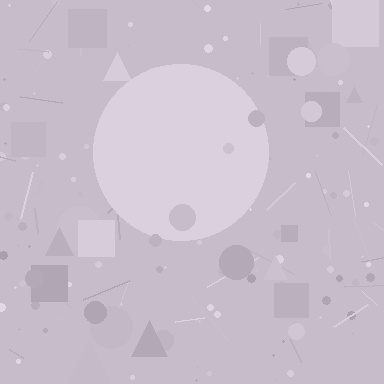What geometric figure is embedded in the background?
A circle is embedded in the background.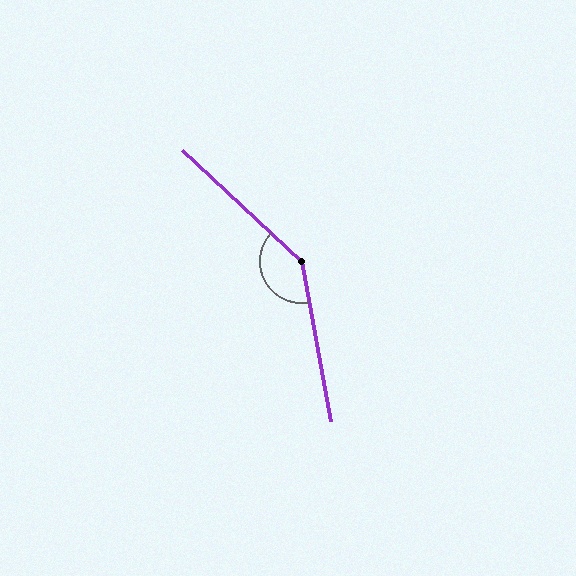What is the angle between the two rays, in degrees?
Approximately 143 degrees.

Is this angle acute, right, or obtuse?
It is obtuse.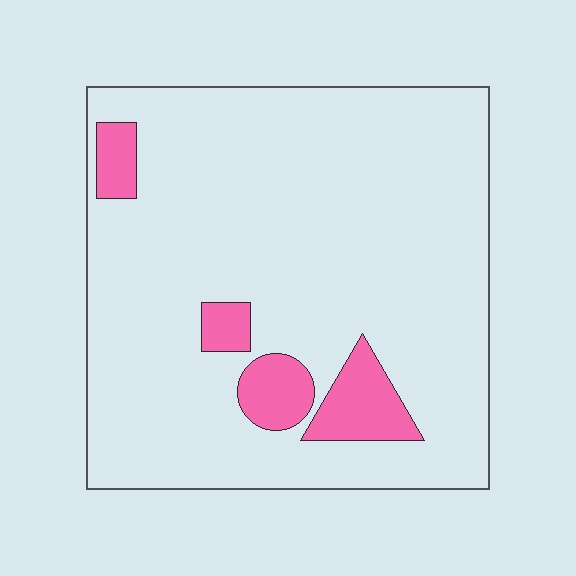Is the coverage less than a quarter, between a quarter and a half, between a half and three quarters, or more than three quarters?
Less than a quarter.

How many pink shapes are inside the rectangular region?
4.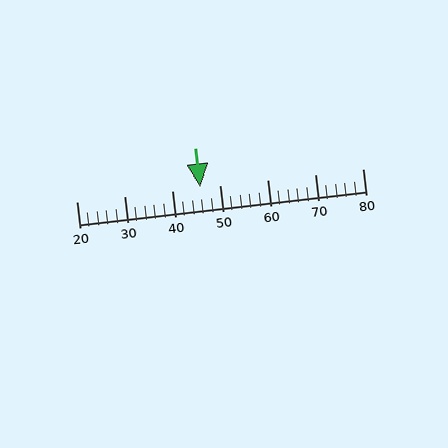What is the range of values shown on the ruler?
The ruler shows values from 20 to 80.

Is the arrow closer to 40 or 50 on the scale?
The arrow is closer to 50.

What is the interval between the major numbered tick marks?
The major tick marks are spaced 10 units apart.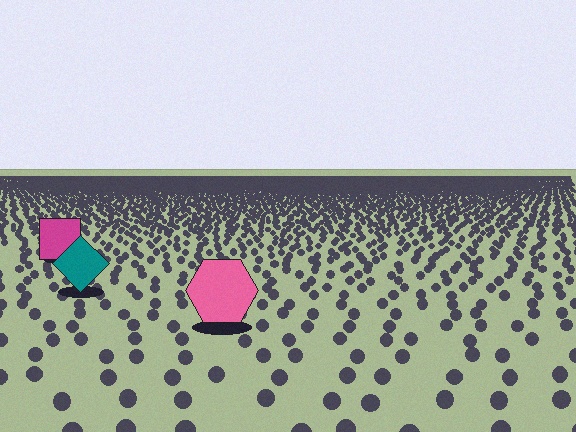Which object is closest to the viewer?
The pink hexagon is closest. The texture marks near it are larger and more spread out.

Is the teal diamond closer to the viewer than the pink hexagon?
No. The pink hexagon is closer — you can tell from the texture gradient: the ground texture is coarser near it.